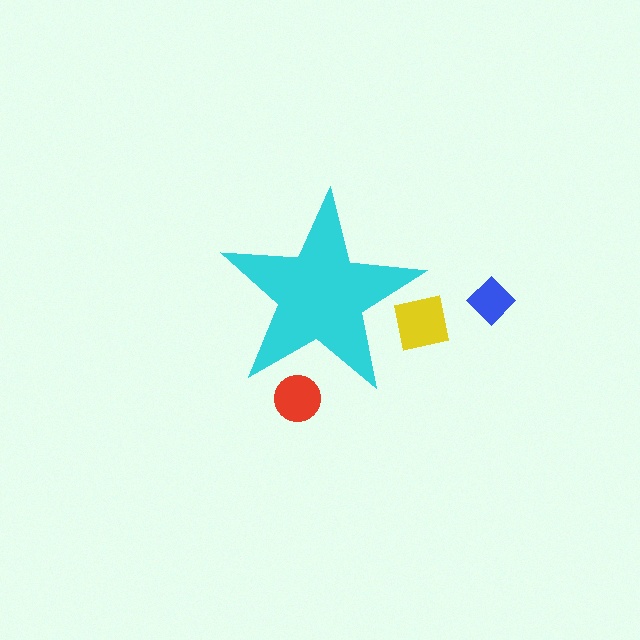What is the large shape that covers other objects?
A cyan star.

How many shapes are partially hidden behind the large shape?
2 shapes are partially hidden.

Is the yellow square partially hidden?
Yes, the yellow square is partially hidden behind the cyan star.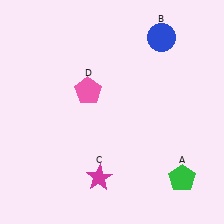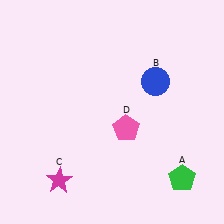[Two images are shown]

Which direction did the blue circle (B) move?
The blue circle (B) moved down.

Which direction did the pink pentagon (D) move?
The pink pentagon (D) moved right.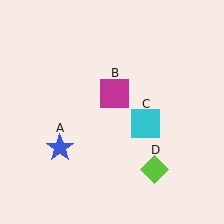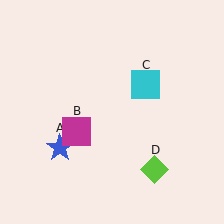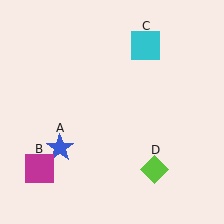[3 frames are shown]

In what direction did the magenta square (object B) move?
The magenta square (object B) moved down and to the left.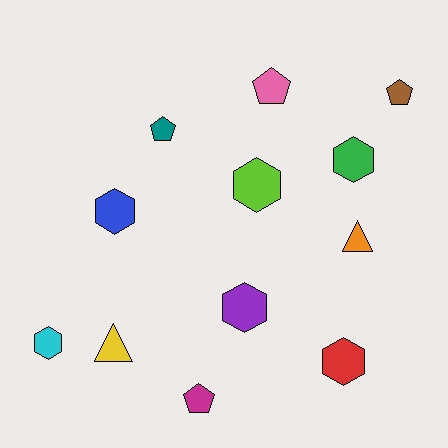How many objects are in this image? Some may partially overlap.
There are 12 objects.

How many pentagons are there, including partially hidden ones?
There are 4 pentagons.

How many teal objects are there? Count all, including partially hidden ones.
There is 1 teal object.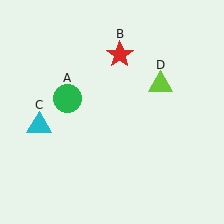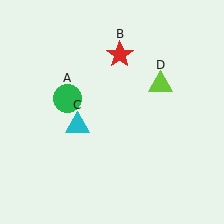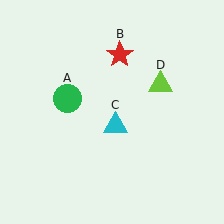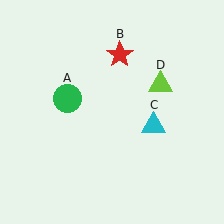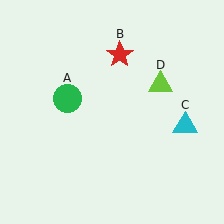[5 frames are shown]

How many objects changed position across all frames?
1 object changed position: cyan triangle (object C).